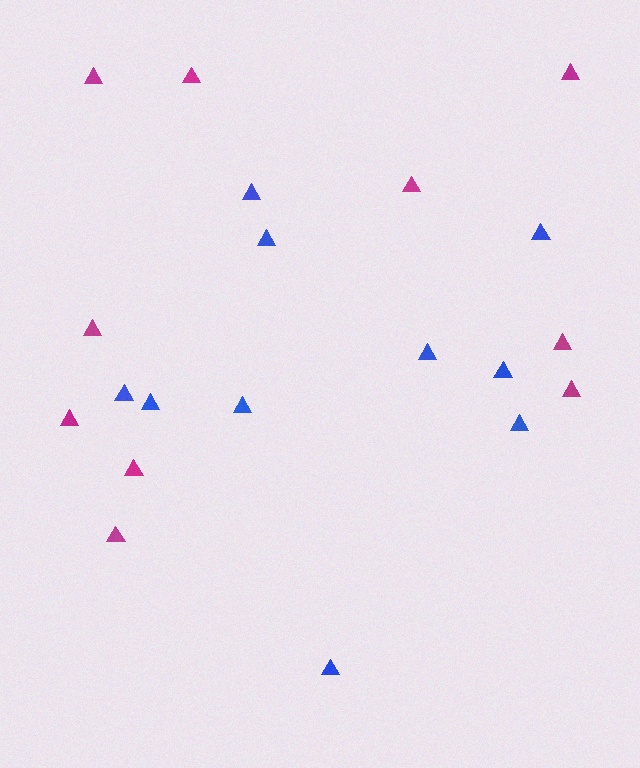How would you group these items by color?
There are 2 groups: one group of magenta triangles (10) and one group of blue triangles (10).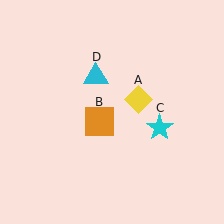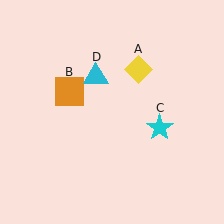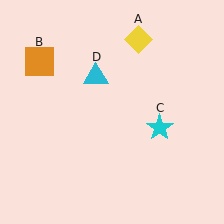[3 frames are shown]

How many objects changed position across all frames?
2 objects changed position: yellow diamond (object A), orange square (object B).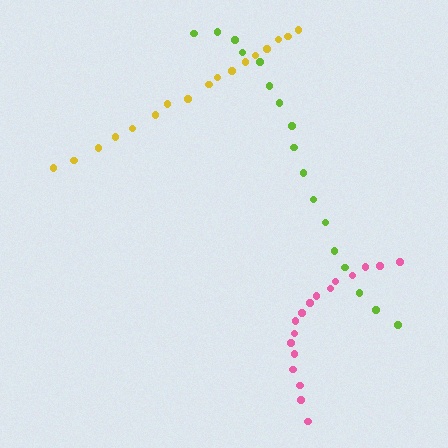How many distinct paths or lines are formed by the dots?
There are 3 distinct paths.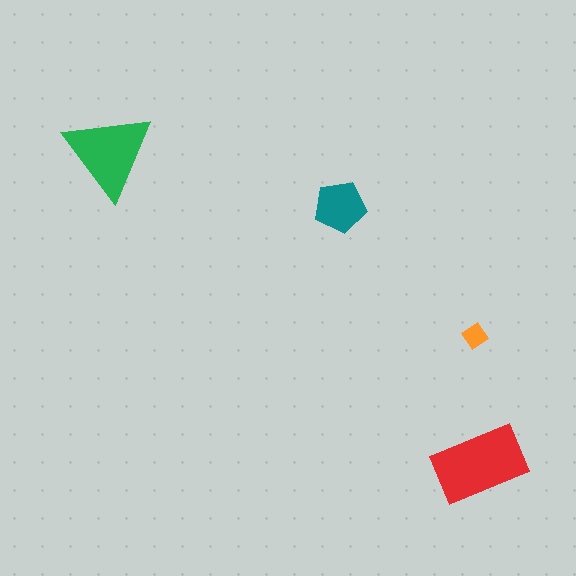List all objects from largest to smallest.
The red rectangle, the green triangle, the teal pentagon, the orange diamond.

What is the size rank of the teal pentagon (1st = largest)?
3rd.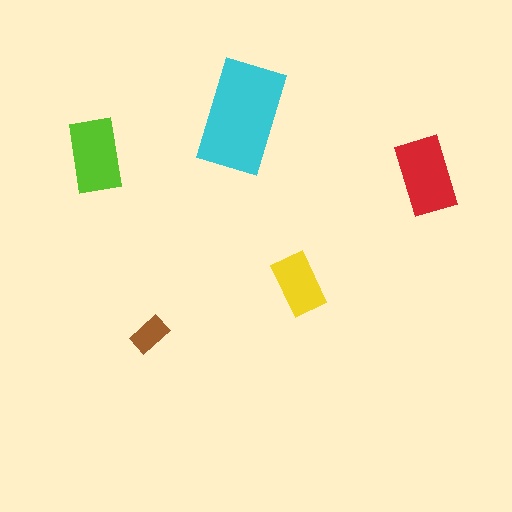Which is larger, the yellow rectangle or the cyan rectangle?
The cyan one.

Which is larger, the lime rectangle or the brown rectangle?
The lime one.